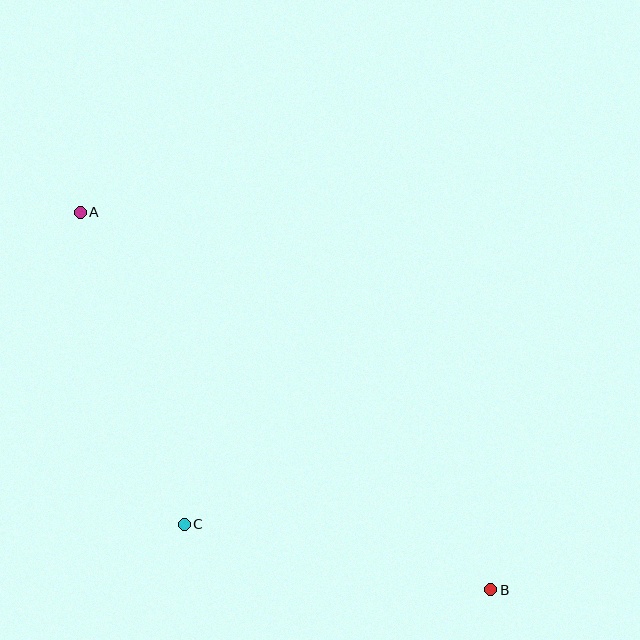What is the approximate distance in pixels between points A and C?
The distance between A and C is approximately 329 pixels.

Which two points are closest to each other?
Points B and C are closest to each other.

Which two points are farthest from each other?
Points A and B are farthest from each other.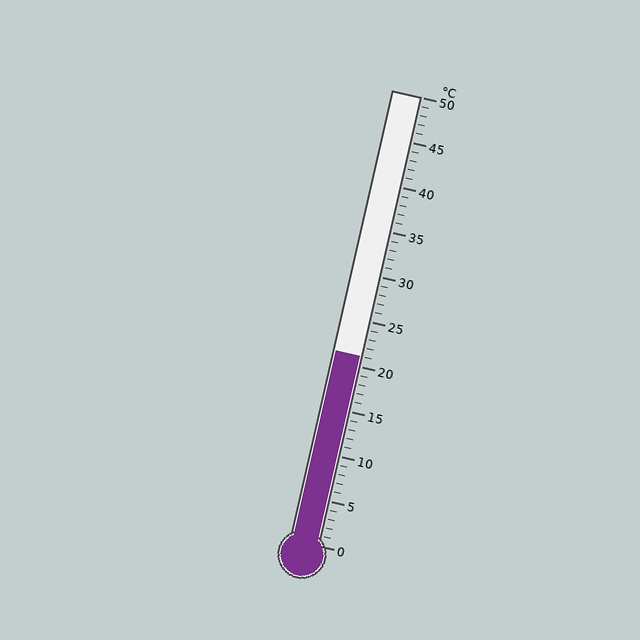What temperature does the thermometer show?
The thermometer shows approximately 21°C.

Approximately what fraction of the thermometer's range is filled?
The thermometer is filled to approximately 40% of its range.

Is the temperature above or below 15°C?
The temperature is above 15°C.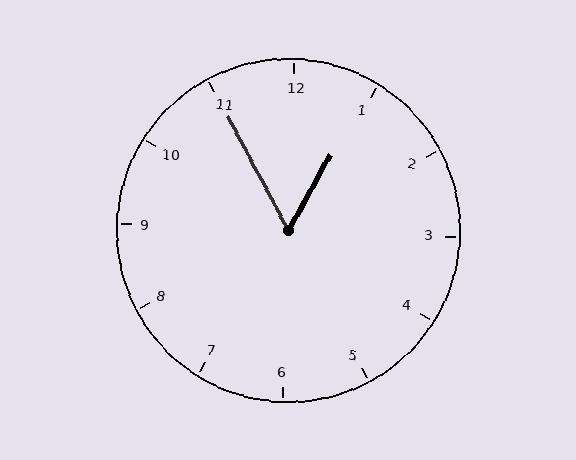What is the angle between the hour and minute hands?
Approximately 58 degrees.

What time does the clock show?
12:55.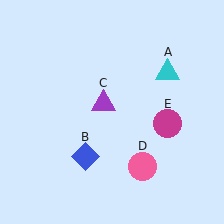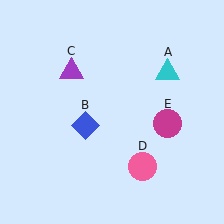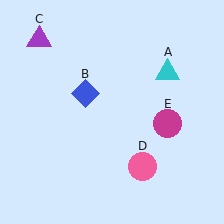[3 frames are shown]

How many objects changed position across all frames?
2 objects changed position: blue diamond (object B), purple triangle (object C).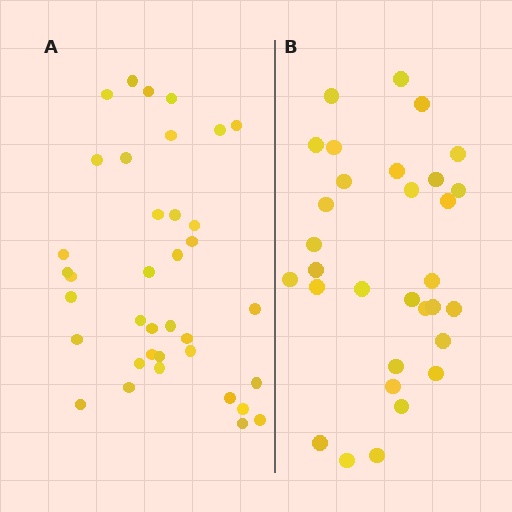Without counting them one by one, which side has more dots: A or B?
Region A (the left region) has more dots.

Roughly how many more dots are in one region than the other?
Region A has about 6 more dots than region B.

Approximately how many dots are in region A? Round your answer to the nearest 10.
About 40 dots. (The exact count is 37, which rounds to 40.)